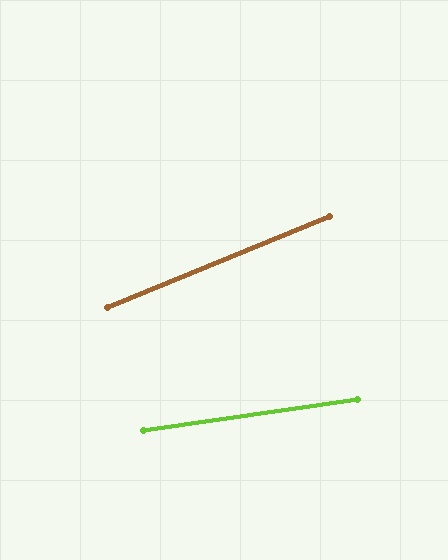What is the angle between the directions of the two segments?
Approximately 14 degrees.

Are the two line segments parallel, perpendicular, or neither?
Neither parallel nor perpendicular — they differ by about 14°.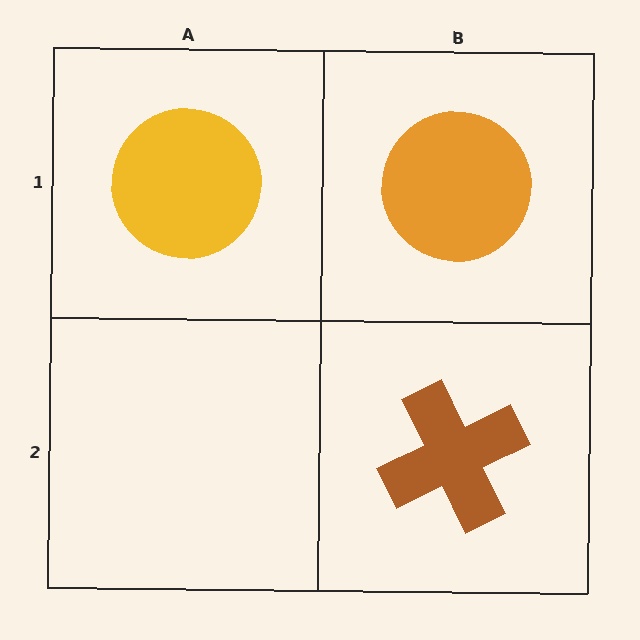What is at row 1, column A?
A yellow circle.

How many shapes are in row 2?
1 shape.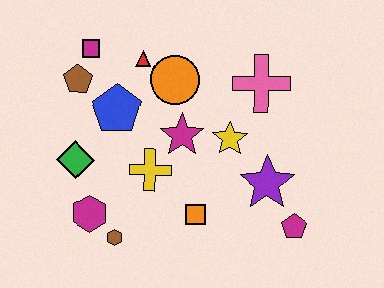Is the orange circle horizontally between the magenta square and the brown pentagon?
No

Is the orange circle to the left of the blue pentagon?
No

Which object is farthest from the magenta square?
The magenta pentagon is farthest from the magenta square.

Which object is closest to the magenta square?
The brown pentagon is closest to the magenta square.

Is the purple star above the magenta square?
No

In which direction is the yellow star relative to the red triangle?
The yellow star is to the right of the red triangle.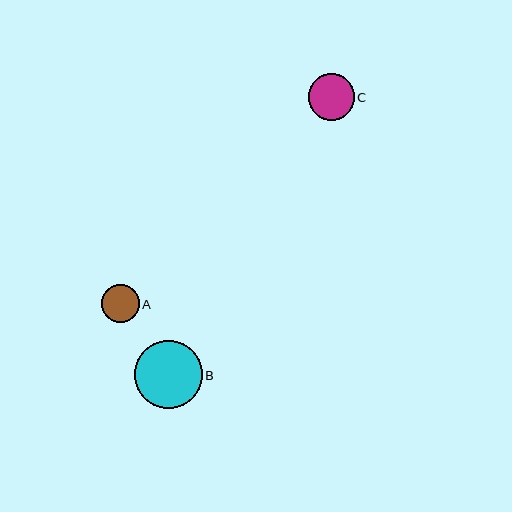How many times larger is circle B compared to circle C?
Circle B is approximately 1.5 times the size of circle C.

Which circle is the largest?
Circle B is the largest with a size of approximately 68 pixels.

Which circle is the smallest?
Circle A is the smallest with a size of approximately 38 pixels.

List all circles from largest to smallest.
From largest to smallest: B, C, A.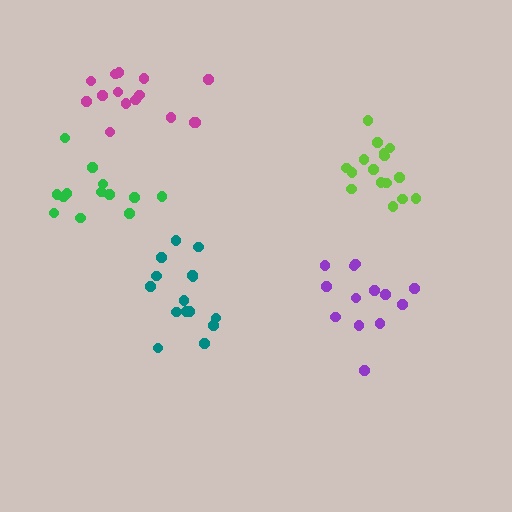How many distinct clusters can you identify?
There are 5 distinct clusters.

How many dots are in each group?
Group 1: 13 dots, Group 2: 15 dots, Group 3: 15 dots, Group 4: 13 dots, Group 5: 16 dots (72 total).